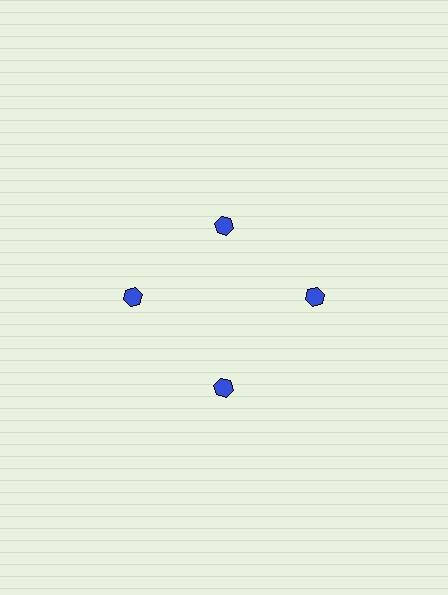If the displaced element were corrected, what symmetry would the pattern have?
It would have 4-fold rotational symmetry — the pattern would map onto itself every 90 degrees.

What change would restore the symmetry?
The symmetry would be restored by moving it outward, back onto the ring so that all 4 hexagons sit at equal angles and equal distance from the center.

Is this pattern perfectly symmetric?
No. The 4 blue hexagons are arranged in a ring, but one element near the 12 o'clock position is pulled inward toward the center, breaking the 4-fold rotational symmetry.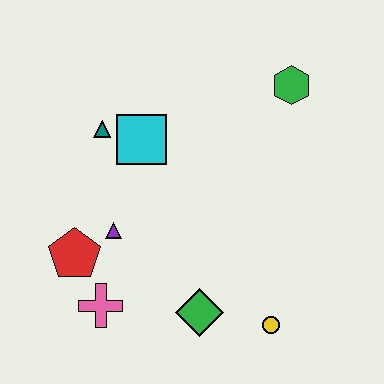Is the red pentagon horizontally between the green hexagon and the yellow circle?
No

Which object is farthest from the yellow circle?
The teal triangle is farthest from the yellow circle.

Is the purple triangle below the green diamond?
No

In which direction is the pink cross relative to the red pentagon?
The pink cross is below the red pentagon.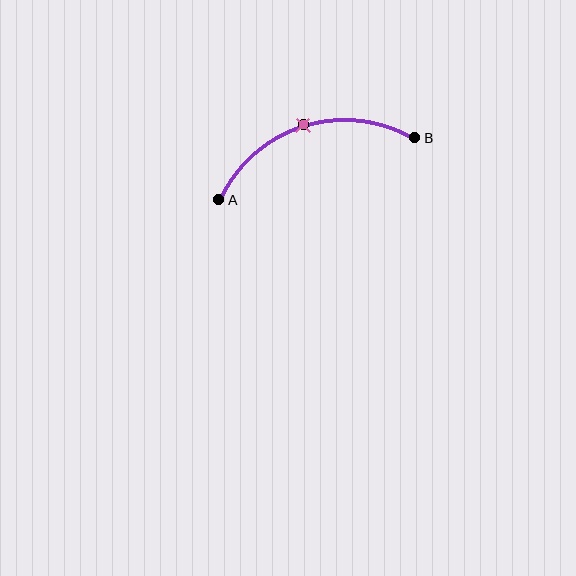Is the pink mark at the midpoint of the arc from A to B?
Yes. The pink mark lies on the arc at equal arc-length from both A and B — it is the arc midpoint.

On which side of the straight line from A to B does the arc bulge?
The arc bulges above the straight line connecting A and B.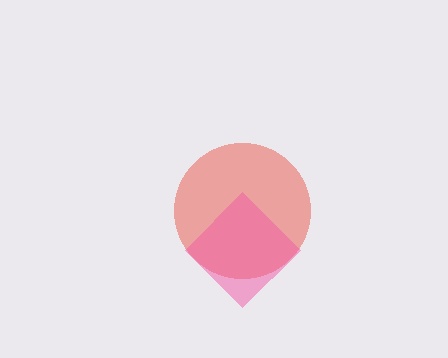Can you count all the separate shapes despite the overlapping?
Yes, there are 2 separate shapes.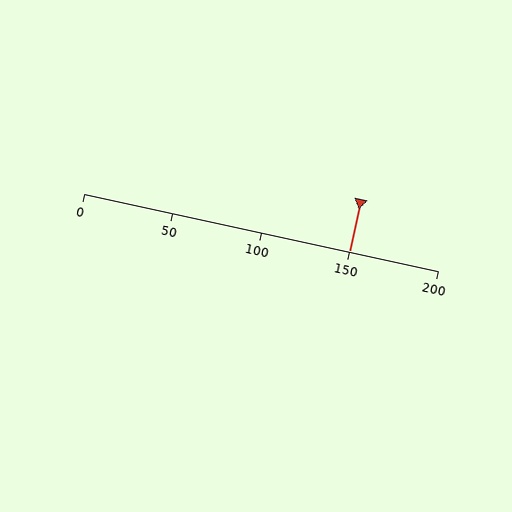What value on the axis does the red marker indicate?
The marker indicates approximately 150.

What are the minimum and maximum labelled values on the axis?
The axis runs from 0 to 200.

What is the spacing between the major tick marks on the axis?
The major ticks are spaced 50 apart.